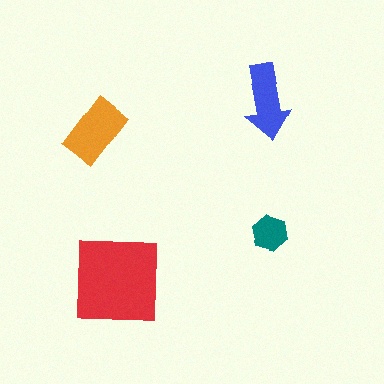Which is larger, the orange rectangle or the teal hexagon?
The orange rectangle.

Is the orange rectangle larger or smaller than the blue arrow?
Larger.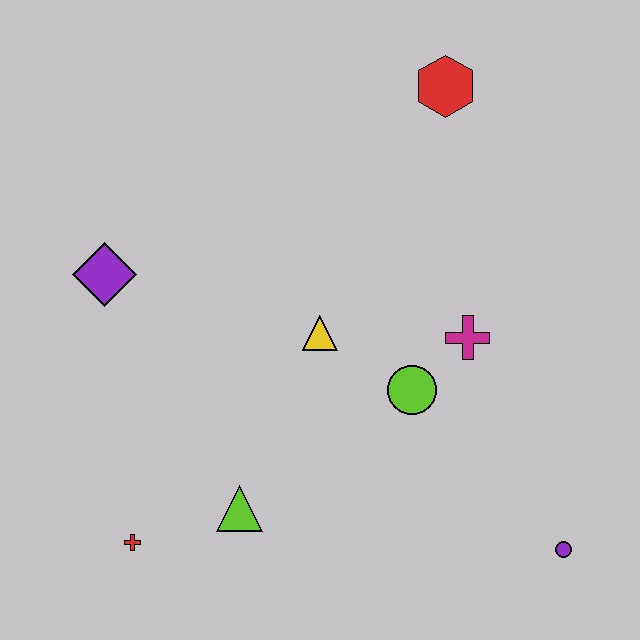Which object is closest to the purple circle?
The lime circle is closest to the purple circle.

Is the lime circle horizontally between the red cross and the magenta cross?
Yes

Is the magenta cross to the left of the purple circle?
Yes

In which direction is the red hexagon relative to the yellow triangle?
The red hexagon is above the yellow triangle.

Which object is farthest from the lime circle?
The purple diamond is farthest from the lime circle.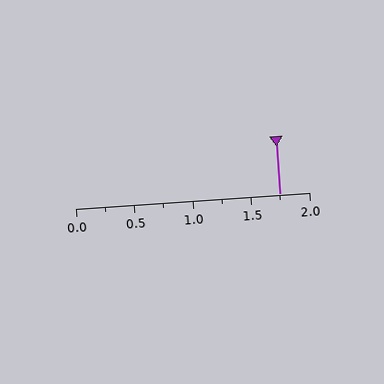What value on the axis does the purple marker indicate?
The marker indicates approximately 1.75.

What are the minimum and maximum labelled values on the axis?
The axis runs from 0.0 to 2.0.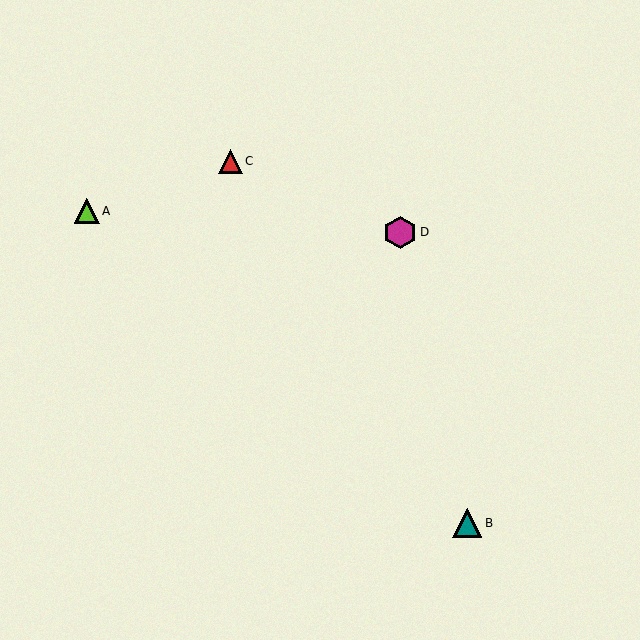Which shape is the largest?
The magenta hexagon (labeled D) is the largest.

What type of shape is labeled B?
Shape B is a teal triangle.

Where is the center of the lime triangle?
The center of the lime triangle is at (87, 211).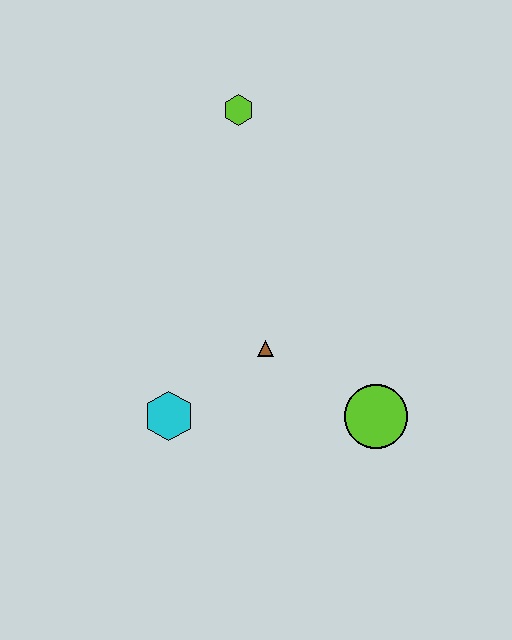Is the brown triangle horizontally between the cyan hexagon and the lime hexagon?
No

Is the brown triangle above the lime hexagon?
No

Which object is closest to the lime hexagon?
The brown triangle is closest to the lime hexagon.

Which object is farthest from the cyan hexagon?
The lime hexagon is farthest from the cyan hexagon.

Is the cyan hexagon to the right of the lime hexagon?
No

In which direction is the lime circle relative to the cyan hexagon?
The lime circle is to the right of the cyan hexagon.